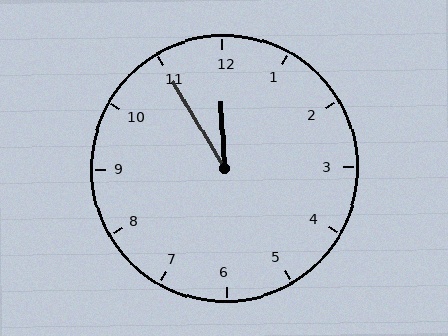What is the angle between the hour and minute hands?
Approximately 28 degrees.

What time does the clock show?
11:55.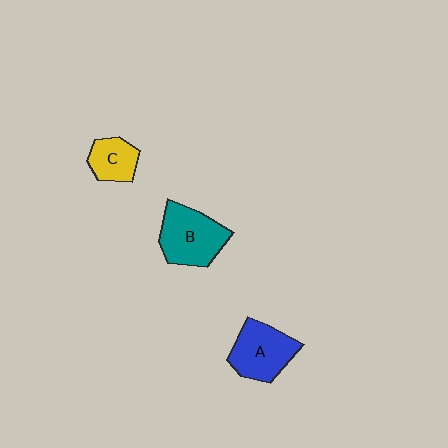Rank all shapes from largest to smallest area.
From largest to smallest: B (teal), A (blue), C (yellow).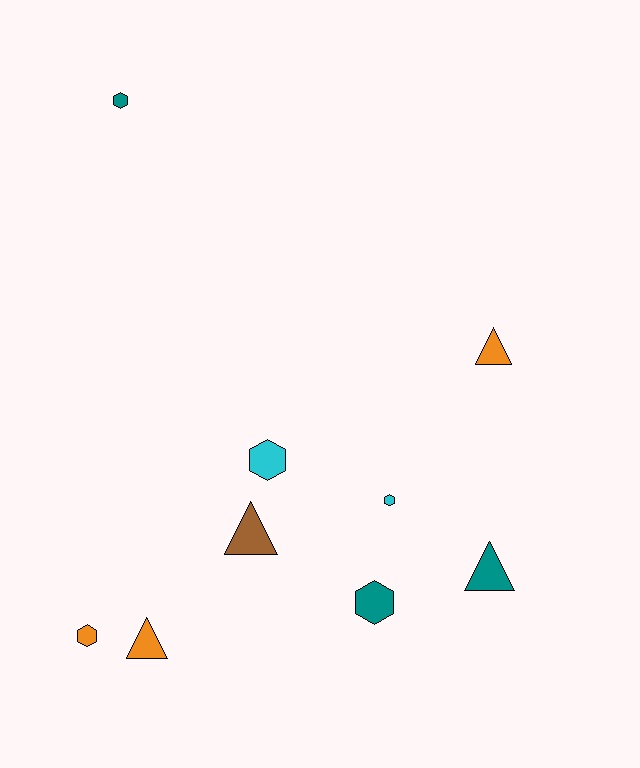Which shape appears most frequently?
Hexagon, with 5 objects.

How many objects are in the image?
There are 9 objects.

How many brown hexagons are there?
There are no brown hexagons.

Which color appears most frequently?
Teal, with 3 objects.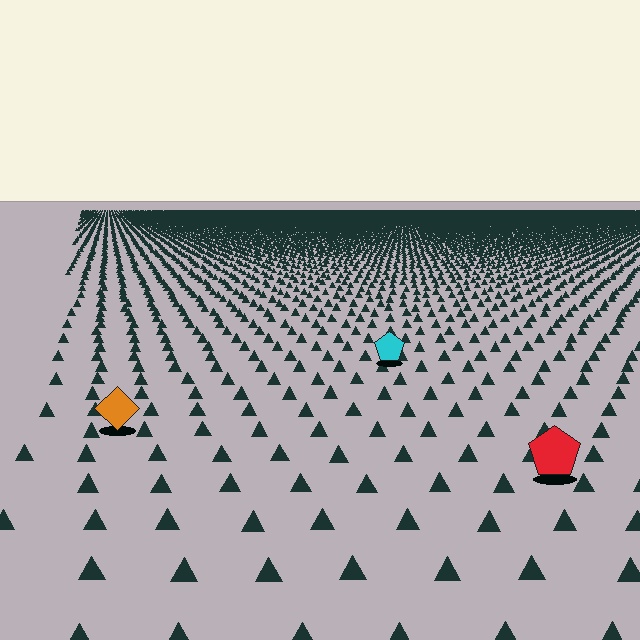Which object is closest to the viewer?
The red pentagon is closest. The texture marks near it are larger and more spread out.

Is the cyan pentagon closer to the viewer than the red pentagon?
No. The red pentagon is closer — you can tell from the texture gradient: the ground texture is coarser near it.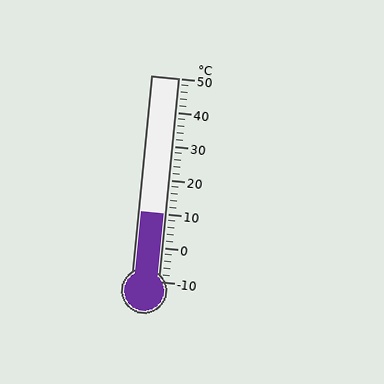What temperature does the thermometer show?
The thermometer shows approximately 10°C.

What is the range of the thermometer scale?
The thermometer scale ranges from -10°C to 50°C.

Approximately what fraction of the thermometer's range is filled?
The thermometer is filled to approximately 35% of its range.